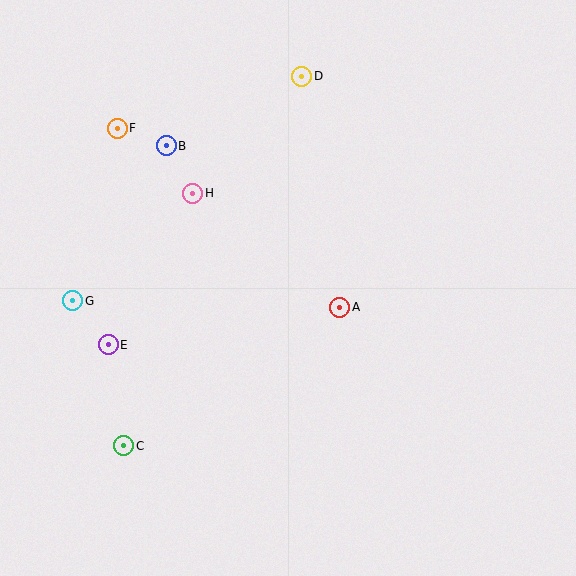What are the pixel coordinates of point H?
Point H is at (193, 193).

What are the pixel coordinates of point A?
Point A is at (340, 307).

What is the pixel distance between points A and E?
The distance between A and E is 235 pixels.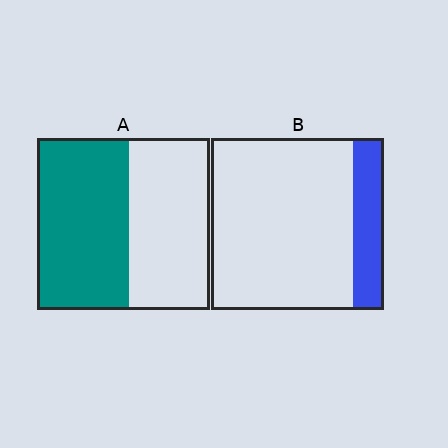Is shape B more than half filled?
No.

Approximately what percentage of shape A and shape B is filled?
A is approximately 55% and B is approximately 20%.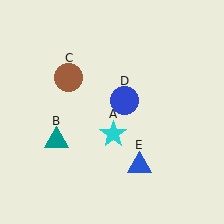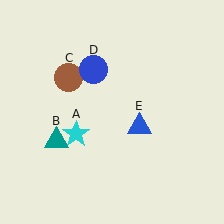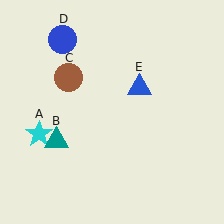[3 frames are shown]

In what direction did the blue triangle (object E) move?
The blue triangle (object E) moved up.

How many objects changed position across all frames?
3 objects changed position: cyan star (object A), blue circle (object D), blue triangle (object E).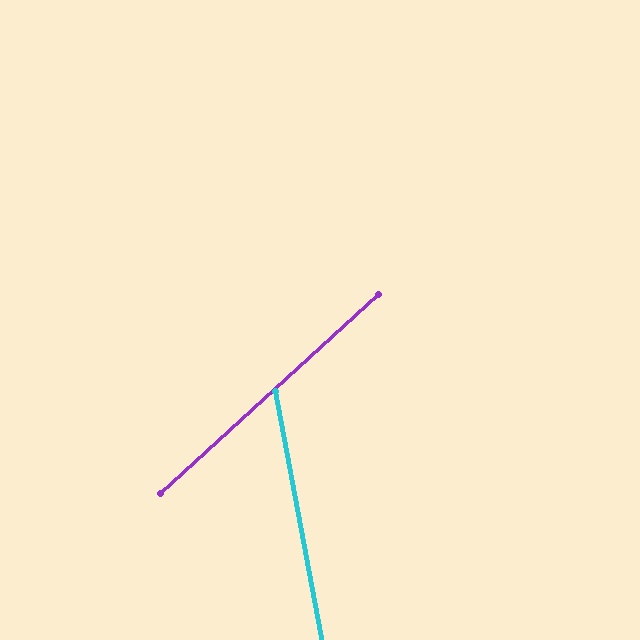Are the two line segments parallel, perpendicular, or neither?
Neither parallel nor perpendicular — they differ by about 58°.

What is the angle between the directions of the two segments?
Approximately 58 degrees.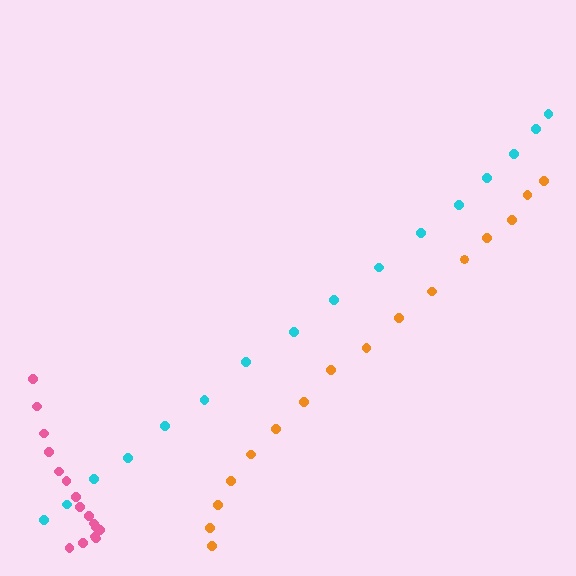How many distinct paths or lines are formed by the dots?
There are 3 distinct paths.